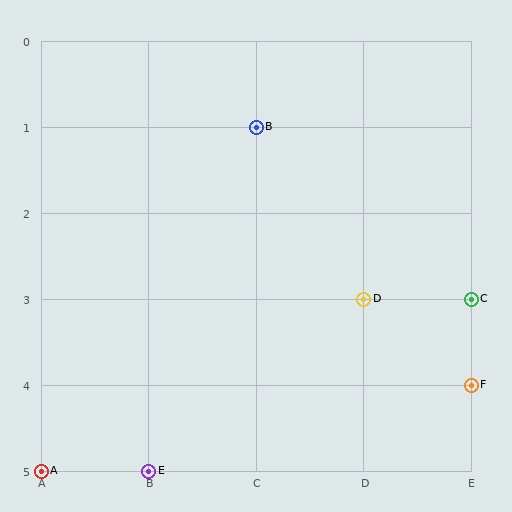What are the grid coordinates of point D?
Point D is at grid coordinates (D, 3).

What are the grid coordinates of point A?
Point A is at grid coordinates (A, 5).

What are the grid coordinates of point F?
Point F is at grid coordinates (E, 4).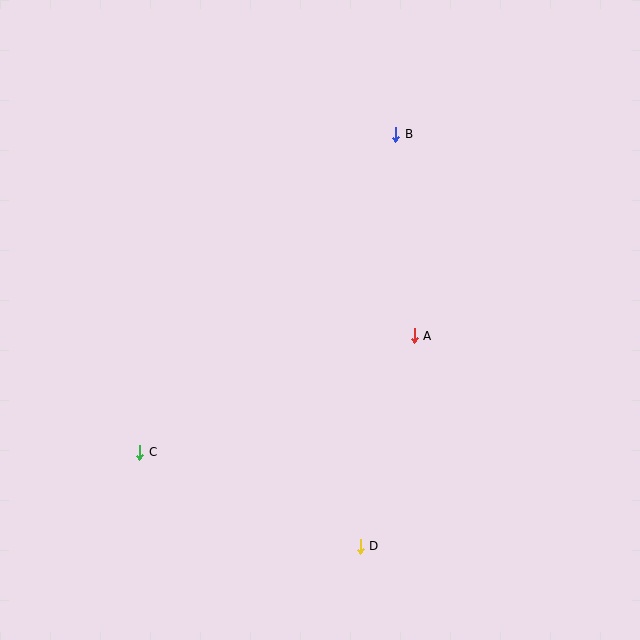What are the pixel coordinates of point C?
Point C is at (140, 452).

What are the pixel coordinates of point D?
Point D is at (360, 546).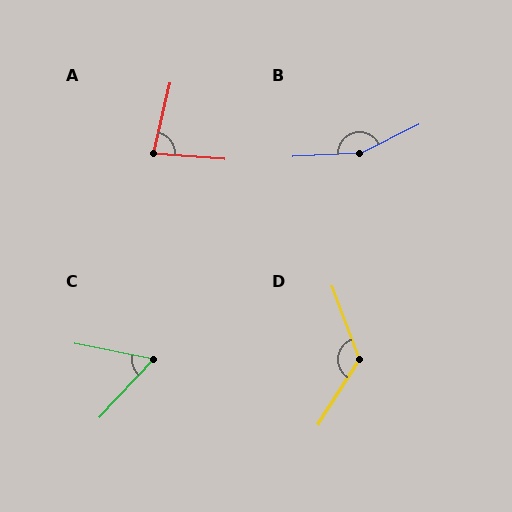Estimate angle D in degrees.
Approximately 127 degrees.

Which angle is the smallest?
C, at approximately 59 degrees.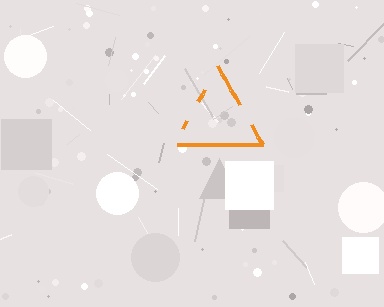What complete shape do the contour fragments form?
The contour fragments form a triangle.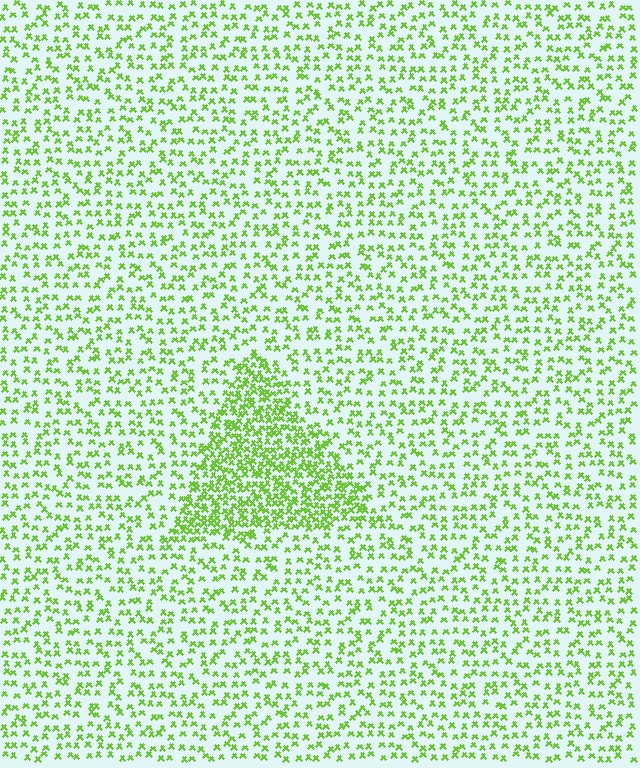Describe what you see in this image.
The image contains small lime elements arranged at two different densities. A triangle-shaped region is visible where the elements are more densely packed than the surrounding area.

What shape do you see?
I see a triangle.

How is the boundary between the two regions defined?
The boundary is defined by a change in element density (approximately 2.3x ratio). All elements are the same color, size, and shape.